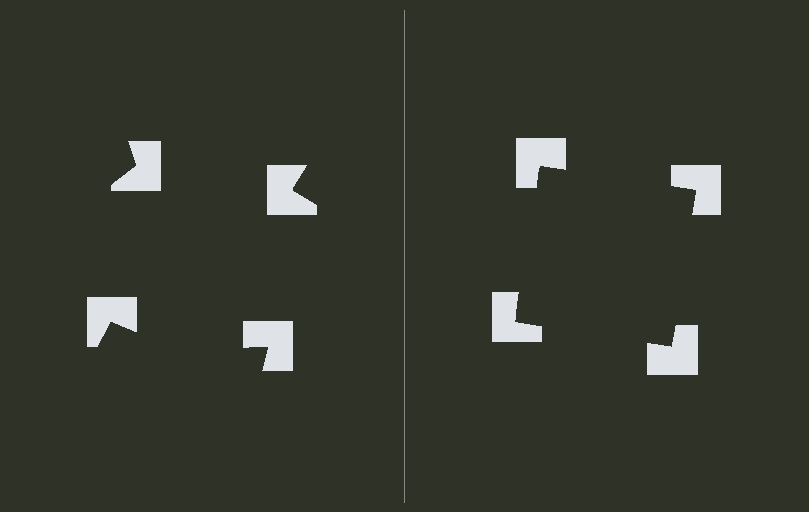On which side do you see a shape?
An illusory square appears on the right side. On the left side the wedge cuts are rotated, so no coherent shape forms.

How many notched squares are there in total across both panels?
8 — 4 on each side.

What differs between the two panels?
The notched squares are positioned identically on both sides; only the wedge orientations differ. On the right they align to a square; on the left they are misaligned.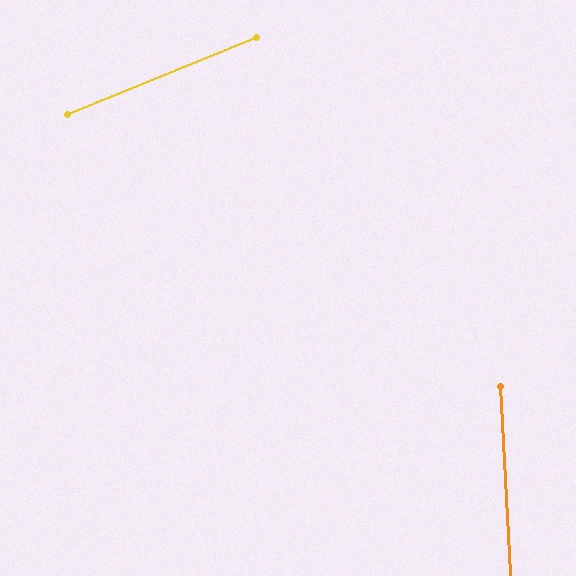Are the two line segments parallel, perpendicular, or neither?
Neither parallel nor perpendicular — they differ by about 71°.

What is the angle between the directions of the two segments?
Approximately 71 degrees.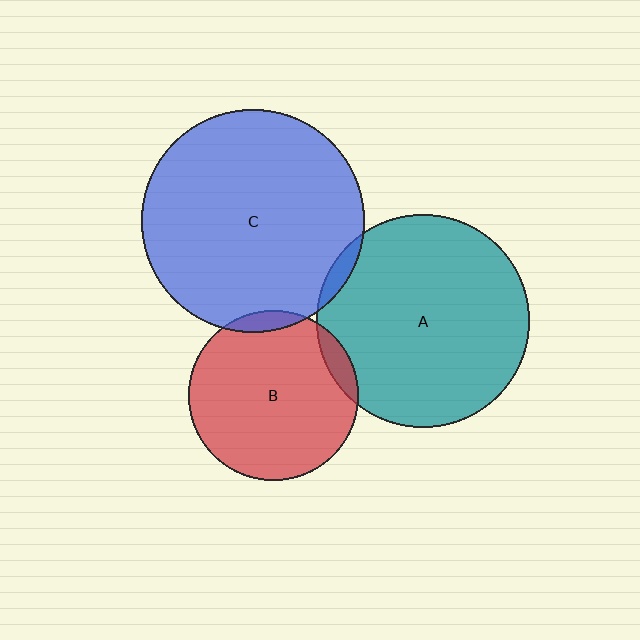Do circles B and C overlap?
Yes.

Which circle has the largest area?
Circle C (blue).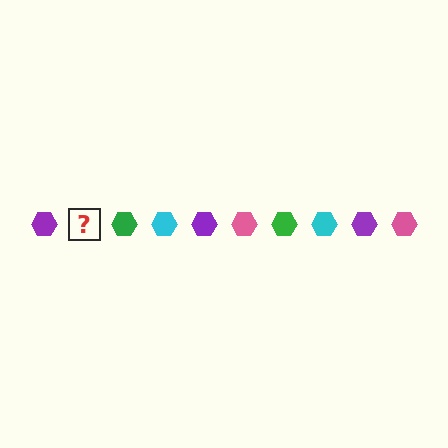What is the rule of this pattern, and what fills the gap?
The rule is that the pattern cycles through purple, pink, green, cyan hexagons. The gap should be filled with a pink hexagon.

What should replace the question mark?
The question mark should be replaced with a pink hexagon.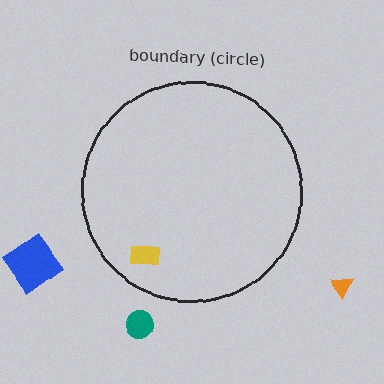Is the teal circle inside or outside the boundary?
Outside.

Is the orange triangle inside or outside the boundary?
Outside.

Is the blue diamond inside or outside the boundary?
Outside.